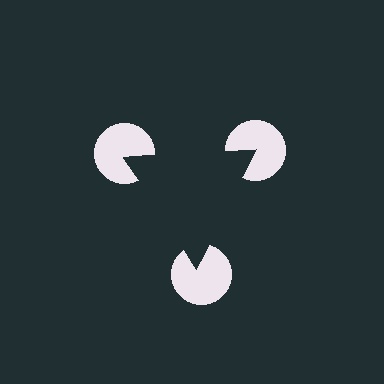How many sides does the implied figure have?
3 sides.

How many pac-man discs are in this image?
There are 3 — one at each vertex of the illusory triangle.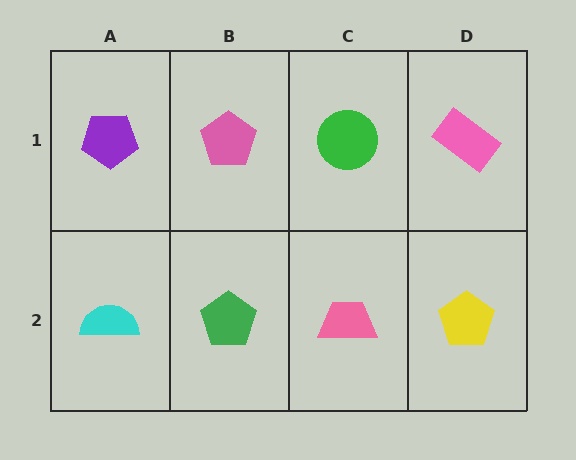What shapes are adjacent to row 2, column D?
A pink rectangle (row 1, column D), a pink trapezoid (row 2, column C).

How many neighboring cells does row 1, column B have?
3.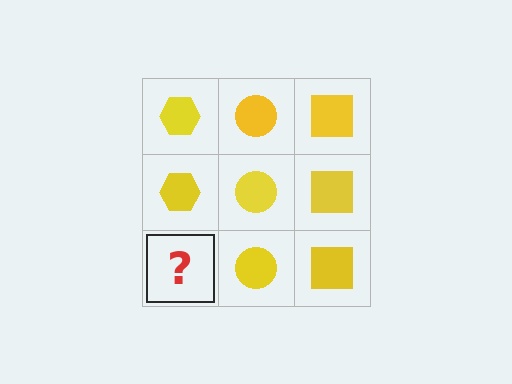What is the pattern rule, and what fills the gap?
The rule is that each column has a consistent shape. The gap should be filled with a yellow hexagon.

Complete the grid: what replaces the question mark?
The question mark should be replaced with a yellow hexagon.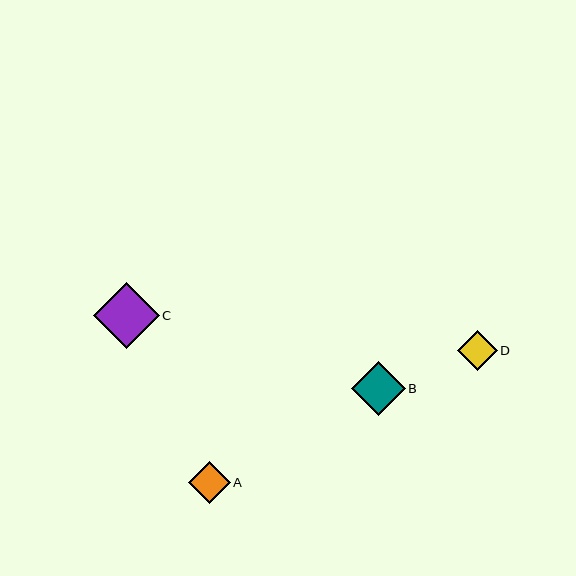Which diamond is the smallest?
Diamond D is the smallest with a size of approximately 40 pixels.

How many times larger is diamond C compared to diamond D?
Diamond C is approximately 1.6 times the size of diamond D.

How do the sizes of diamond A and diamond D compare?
Diamond A and diamond D are approximately the same size.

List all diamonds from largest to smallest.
From largest to smallest: C, B, A, D.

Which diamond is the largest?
Diamond C is the largest with a size of approximately 66 pixels.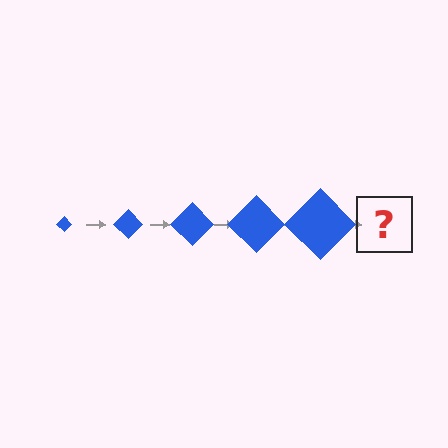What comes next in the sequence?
The next element should be a blue diamond, larger than the previous one.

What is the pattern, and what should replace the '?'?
The pattern is that the diamond gets progressively larger each step. The '?' should be a blue diamond, larger than the previous one.